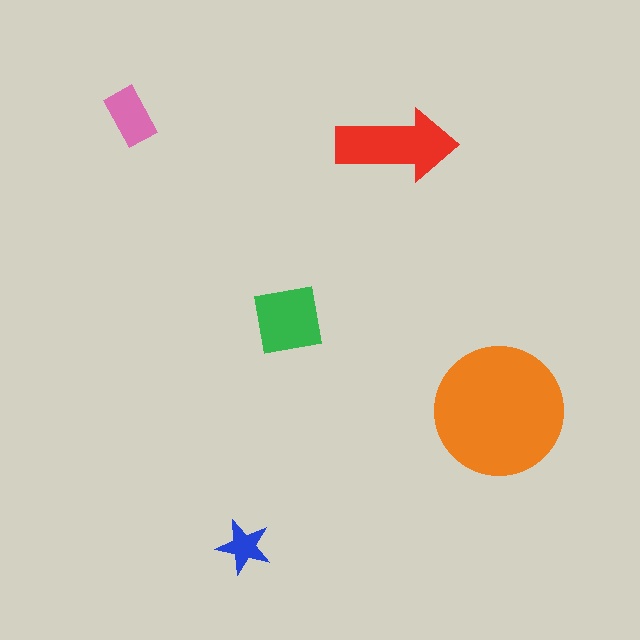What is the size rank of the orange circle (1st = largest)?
1st.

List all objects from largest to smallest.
The orange circle, the red arrow, the green square, the pink rectangle, the blue star.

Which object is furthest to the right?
The orange circle is rightmost.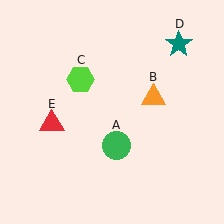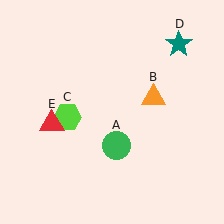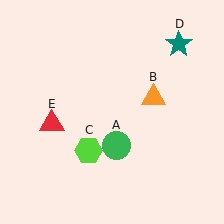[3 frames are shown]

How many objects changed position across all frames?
1 object changed position: lime hexagon (object C).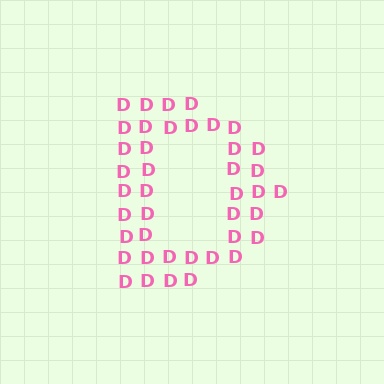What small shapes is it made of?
It is made of small letter D's.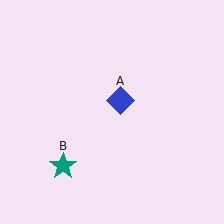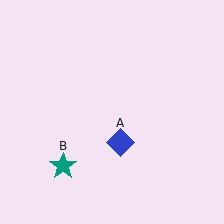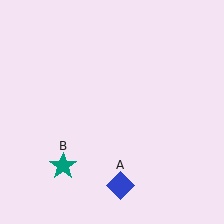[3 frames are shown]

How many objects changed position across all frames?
1 object changed position: blue diamond (object A).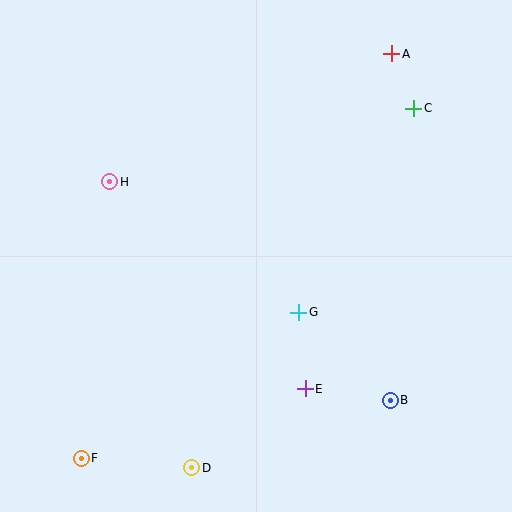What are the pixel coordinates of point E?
Point E is at (305, 389).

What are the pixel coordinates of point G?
Point G is at (299, 312).